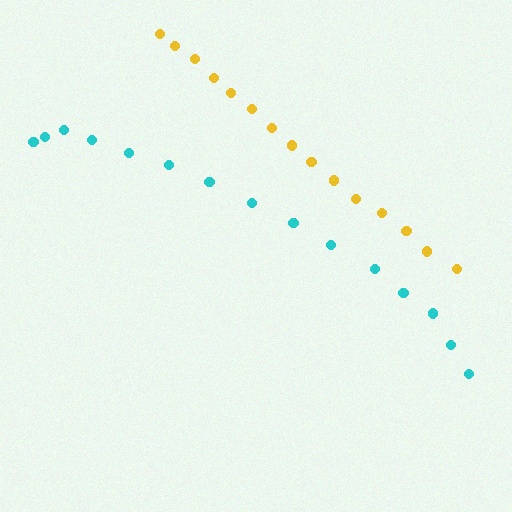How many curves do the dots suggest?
There are 2 distinct paths.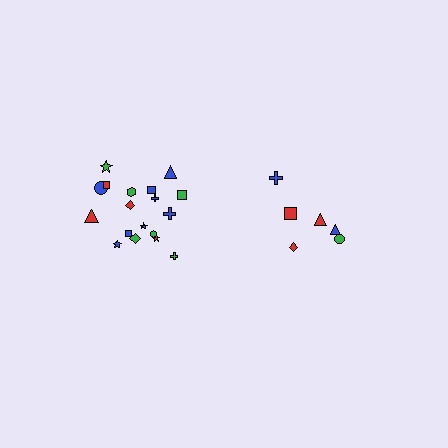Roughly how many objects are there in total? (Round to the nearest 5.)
Roughly 25 objects in total.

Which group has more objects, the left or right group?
The left group.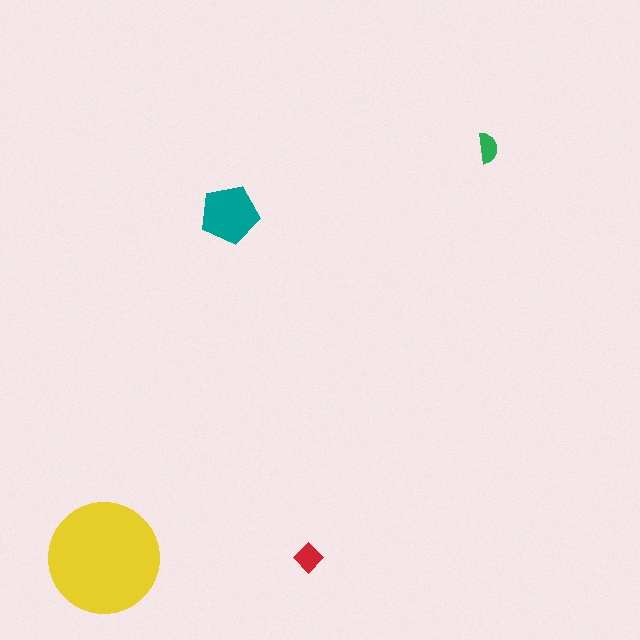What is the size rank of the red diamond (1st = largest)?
3rd.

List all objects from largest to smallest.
The yellow circle, the teal pentagon, the red diamond, the green semicircle.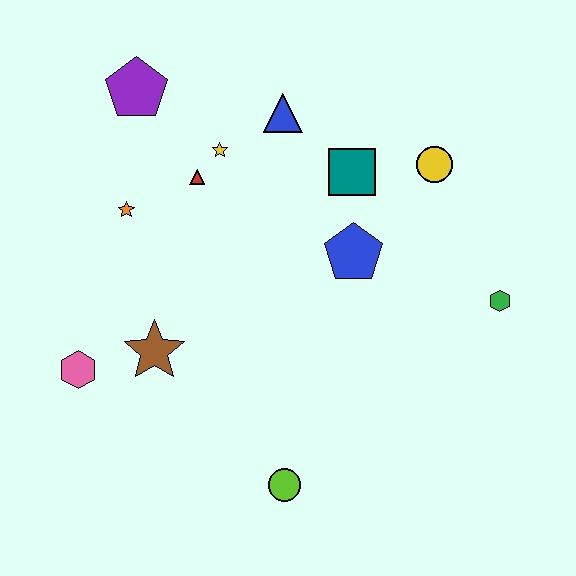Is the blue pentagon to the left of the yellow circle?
Yes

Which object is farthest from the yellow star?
The lime circle is farthest from the yellow star.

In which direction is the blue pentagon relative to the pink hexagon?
The blue pentagon is to the right of the pink hexagon.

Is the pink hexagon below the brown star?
Yes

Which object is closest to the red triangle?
The yellow star is closest to the red triangle.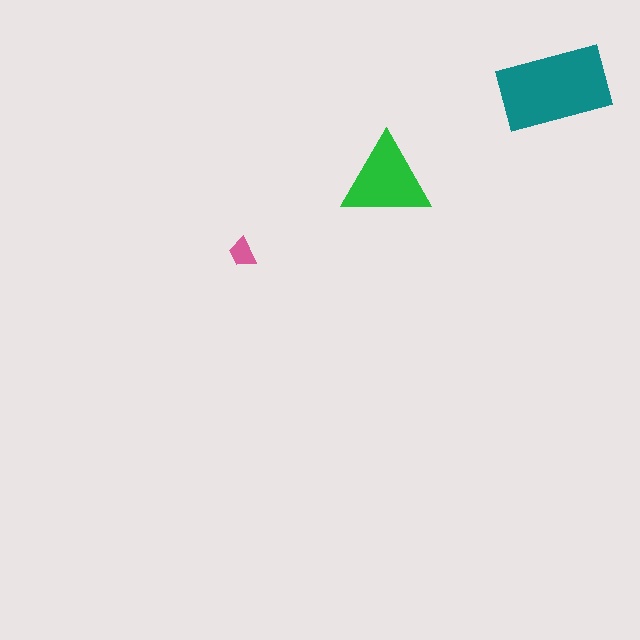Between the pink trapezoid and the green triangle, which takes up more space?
The green triangle.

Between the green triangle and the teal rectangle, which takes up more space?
The teal rectangle.